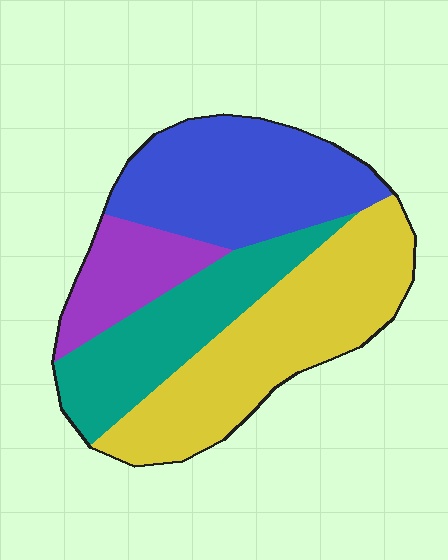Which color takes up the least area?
Purple, at roughly 15%.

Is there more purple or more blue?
Blue.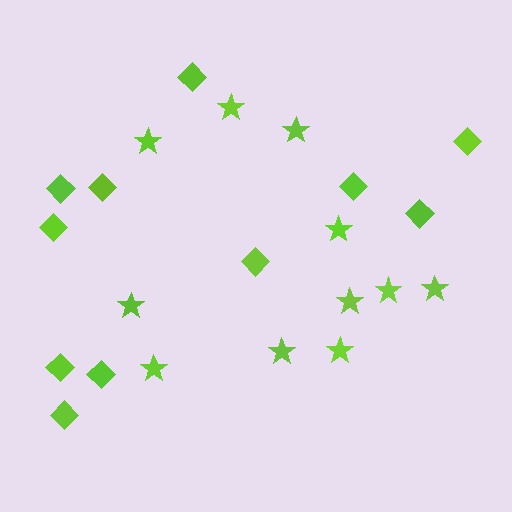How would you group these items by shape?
There are 2 groups: one group of diamonds (11) and one group of stars (11).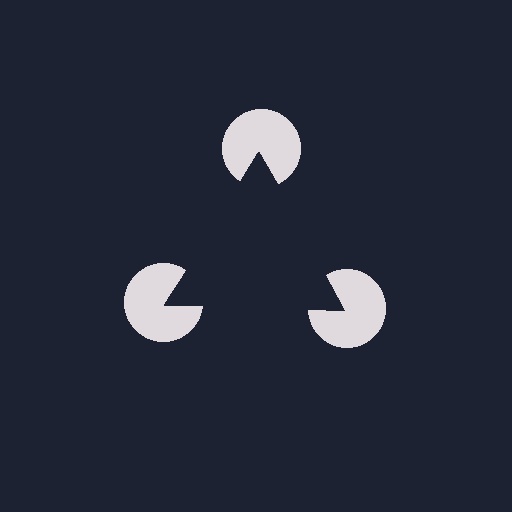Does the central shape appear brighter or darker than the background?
It typically appears slightly darker than the background, even though no actual brightness change is drawn.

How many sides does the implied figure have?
3 sides.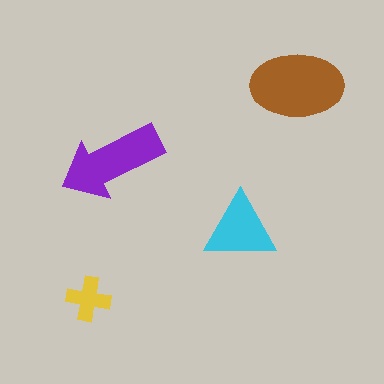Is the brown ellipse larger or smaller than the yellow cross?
Larger.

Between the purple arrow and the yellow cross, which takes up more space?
The purple arrow.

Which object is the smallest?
The yellow cross.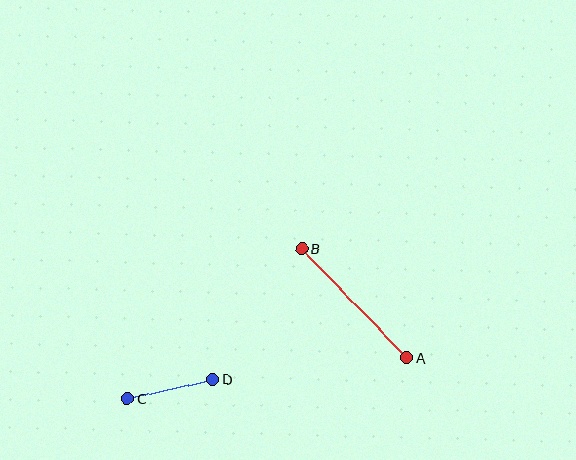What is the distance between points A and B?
The distance is approximately 151 pixels.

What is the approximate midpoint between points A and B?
The midpoint is at approximately (354, 303) pixels.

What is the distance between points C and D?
The distance is approximately 88 pixels.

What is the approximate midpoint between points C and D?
The midpoint is at approximately (170, 389) pixels.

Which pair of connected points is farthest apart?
Points A and B are farthest apart.